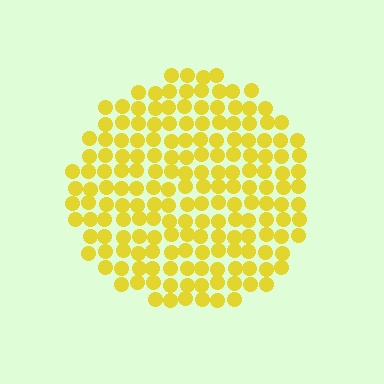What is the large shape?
The large shape is a circle.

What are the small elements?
The small elements are circles.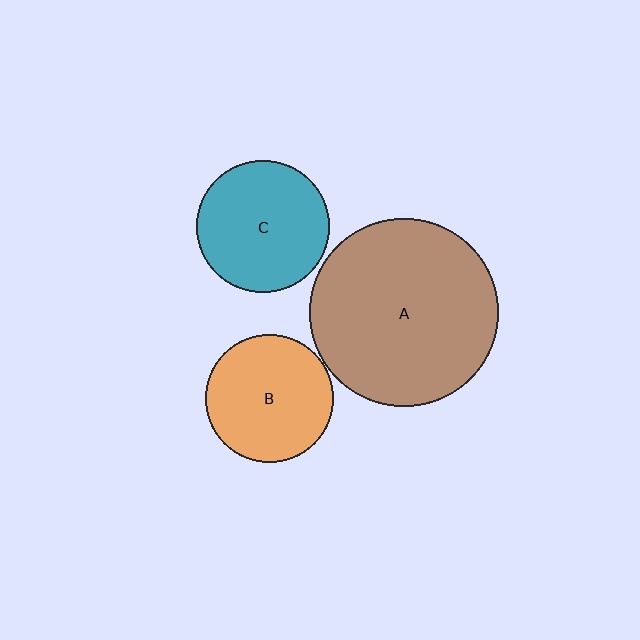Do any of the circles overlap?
No, none of the circles overlap.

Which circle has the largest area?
Circle A (brown).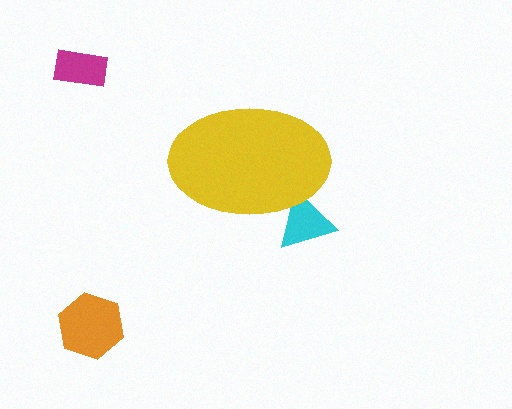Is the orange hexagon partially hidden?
No, the orange hexagon is fully visible.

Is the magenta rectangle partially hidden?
No, the magenta rectangle is fully visible.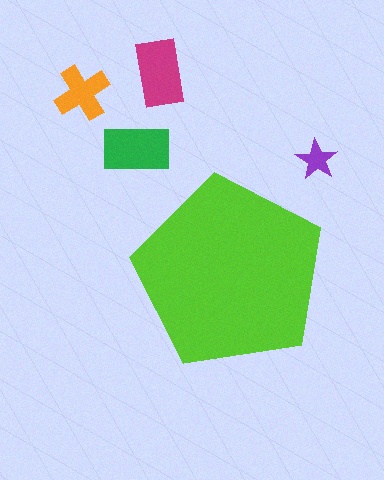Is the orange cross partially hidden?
No, the orange cross is fully visible.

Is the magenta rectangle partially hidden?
No, the magenta rectangle is fully visible.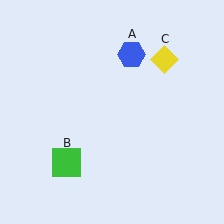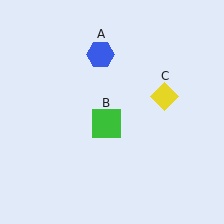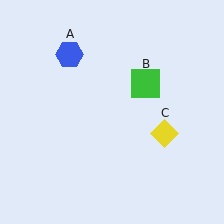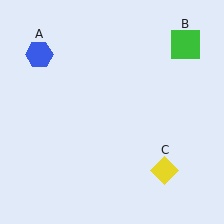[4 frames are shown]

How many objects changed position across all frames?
3 objects changed position: blue hexagon (object A), green square (object B), yellow diamond (object C).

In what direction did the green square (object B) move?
The green square (object B) moved up and to the right.